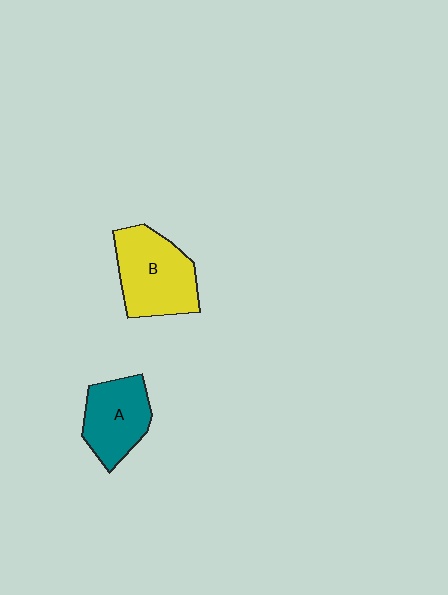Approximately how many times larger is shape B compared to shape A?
Approximately 1.3 times.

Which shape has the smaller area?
Shape A (teal).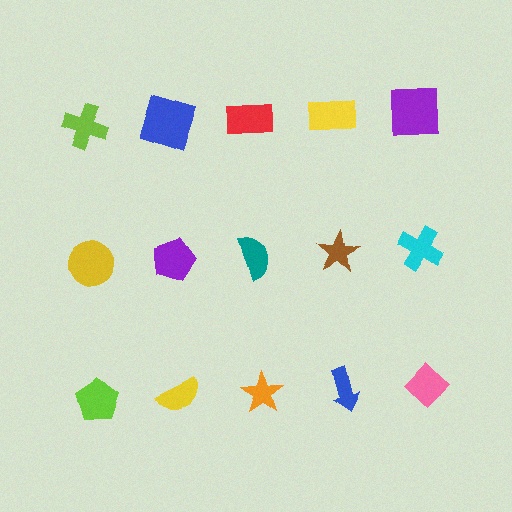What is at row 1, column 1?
A lime cross.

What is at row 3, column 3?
An orange star.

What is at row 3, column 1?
A lime pentagon.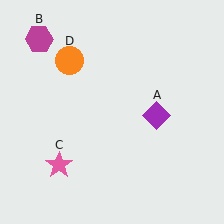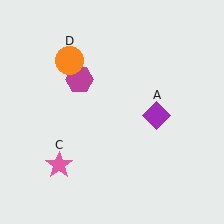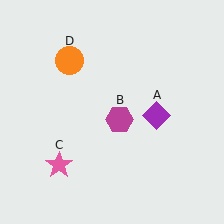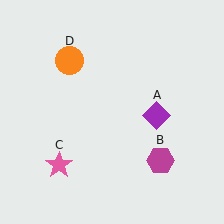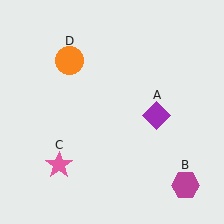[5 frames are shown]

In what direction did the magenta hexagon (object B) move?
The magenta hexagon (object B) moved down and to the right.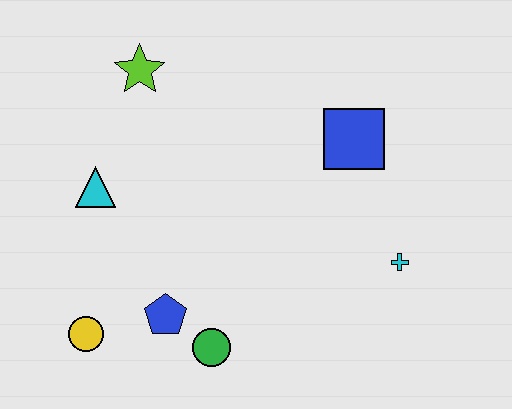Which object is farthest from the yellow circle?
The blue square is farthest from the yellow circle.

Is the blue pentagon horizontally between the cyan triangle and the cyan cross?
Yes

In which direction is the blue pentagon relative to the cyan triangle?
The blue pentagon is below the cyan triangle.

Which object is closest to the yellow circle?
The blue pentagon is closest to the yellow circle.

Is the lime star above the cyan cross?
Yes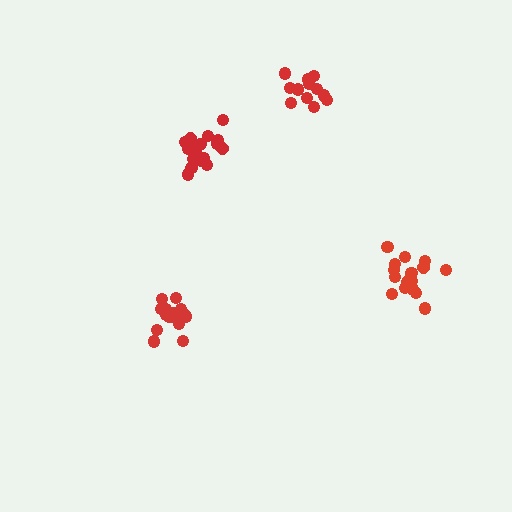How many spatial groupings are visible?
There are 4 spatial groupings.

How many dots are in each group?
Group 1: 18 dots, Group 2: 16 dots, Group 3: 12 dots, Group 4: 17 dots (63 total).